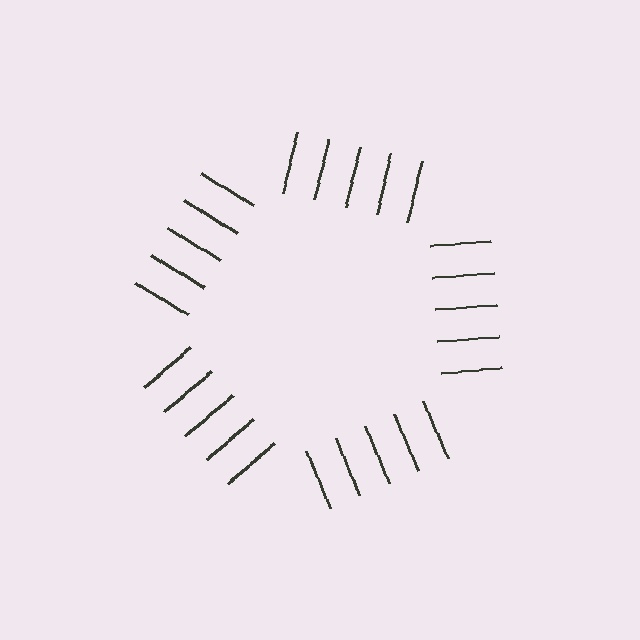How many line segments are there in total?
25 — 5 along each of the 5 edges.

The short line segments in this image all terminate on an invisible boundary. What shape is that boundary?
An illusory pentagon — the line segments terminate on its edges but no continuous stroke is drawn.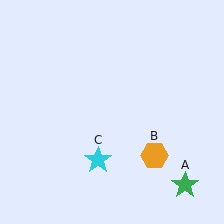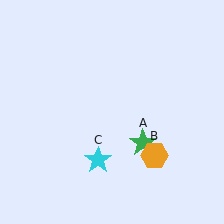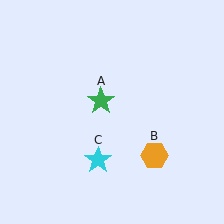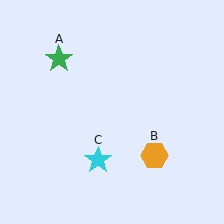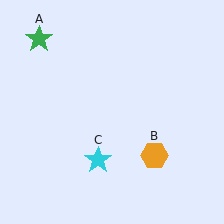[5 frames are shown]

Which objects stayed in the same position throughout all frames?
Orange hexagon (object B) and cyan star (object C) remained stationary.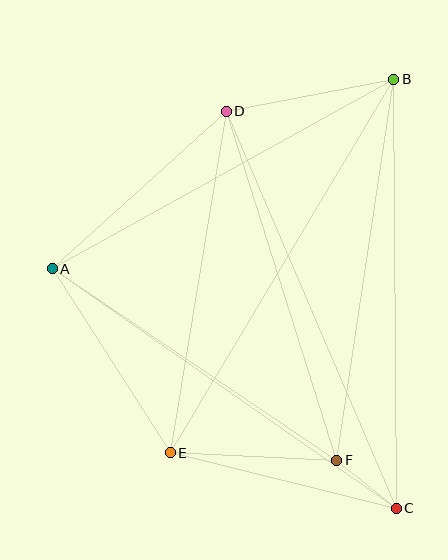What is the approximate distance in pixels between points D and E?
The distance between D and E is approximately 346 pixels.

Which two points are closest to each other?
Points C and F are closest to each other.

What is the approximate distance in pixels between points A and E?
The distance between A and E is approximately 219 pixels.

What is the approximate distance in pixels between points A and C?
The distance between A and C is approximately 419 pixels.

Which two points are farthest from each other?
Points B and E are farthest from each other.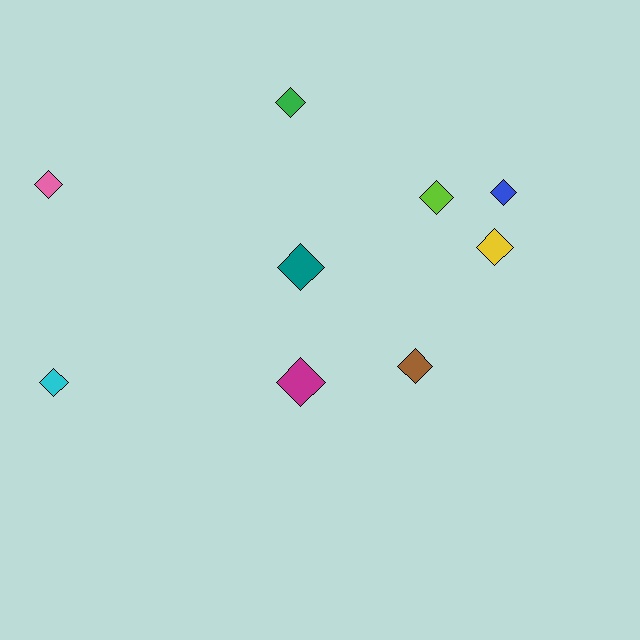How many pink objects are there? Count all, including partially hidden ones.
There is 1 pink object.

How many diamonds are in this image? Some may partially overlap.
There are 9 diamonds.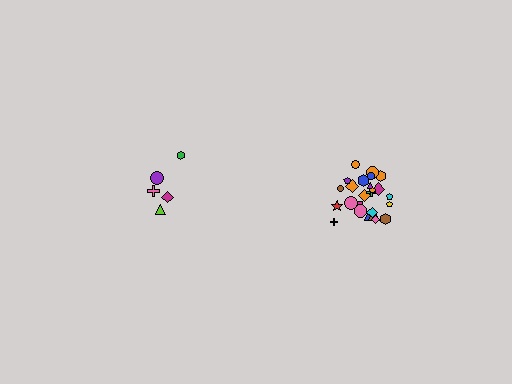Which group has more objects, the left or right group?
The right group.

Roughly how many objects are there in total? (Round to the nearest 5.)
Roughly 30 objects in total.